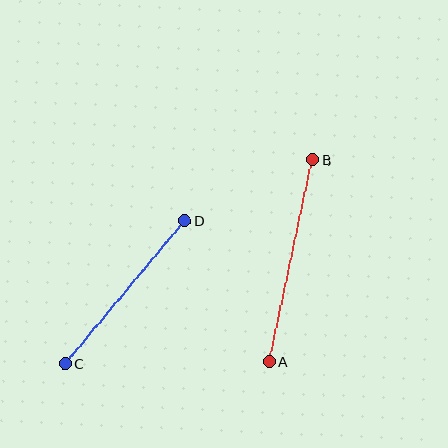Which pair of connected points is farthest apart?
Points A and B are farthest apart.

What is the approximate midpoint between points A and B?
The midpoint is at approximately (291, 260) pixels.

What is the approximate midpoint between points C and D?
The midpoint is at approximately (125, 292) pixels.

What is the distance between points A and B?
The distance is approximately 206 pixels.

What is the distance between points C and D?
The distance is approximately 187 pixels.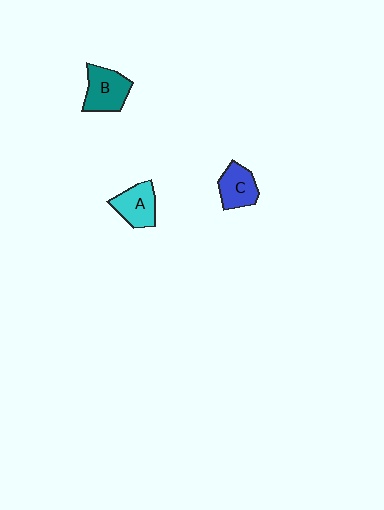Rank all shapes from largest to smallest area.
From largest to smallest: B (teal), A (cyan), C (blue).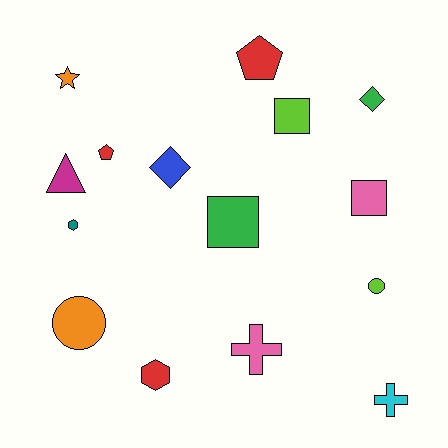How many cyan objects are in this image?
There is 1 cyan object.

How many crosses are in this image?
There are 2 crosses.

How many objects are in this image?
There are 15 objects.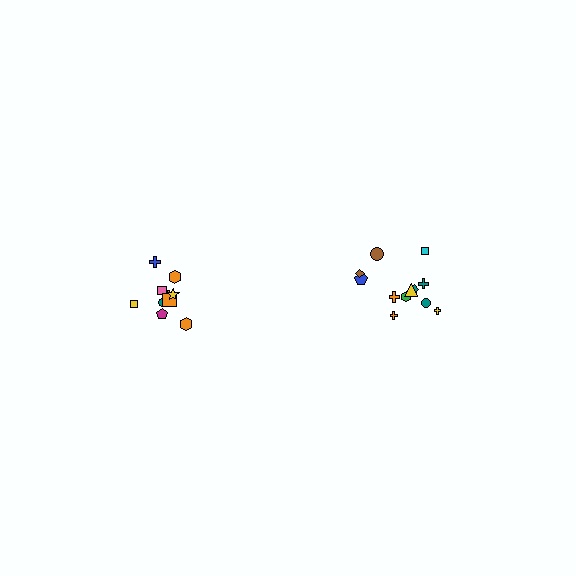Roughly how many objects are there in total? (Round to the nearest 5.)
Roughly 20 objects in total.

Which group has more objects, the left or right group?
The right group.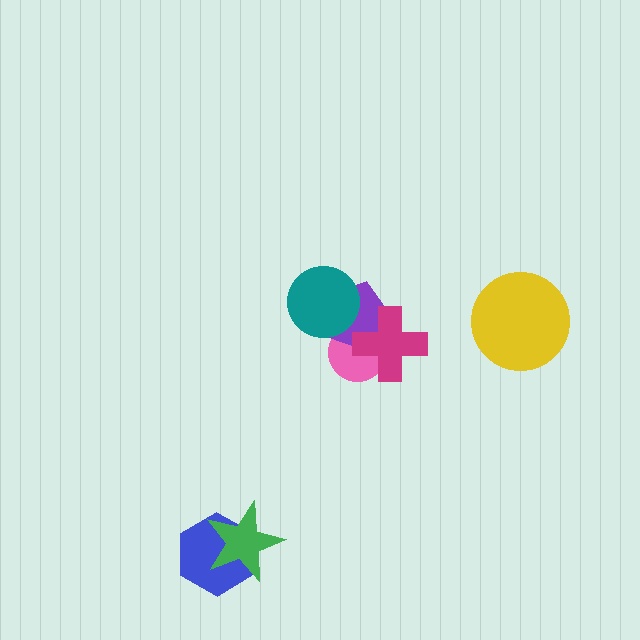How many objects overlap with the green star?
1 object overlaps with the green star.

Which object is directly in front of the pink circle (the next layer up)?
The purple pentagon is directly in front of the pink circle.